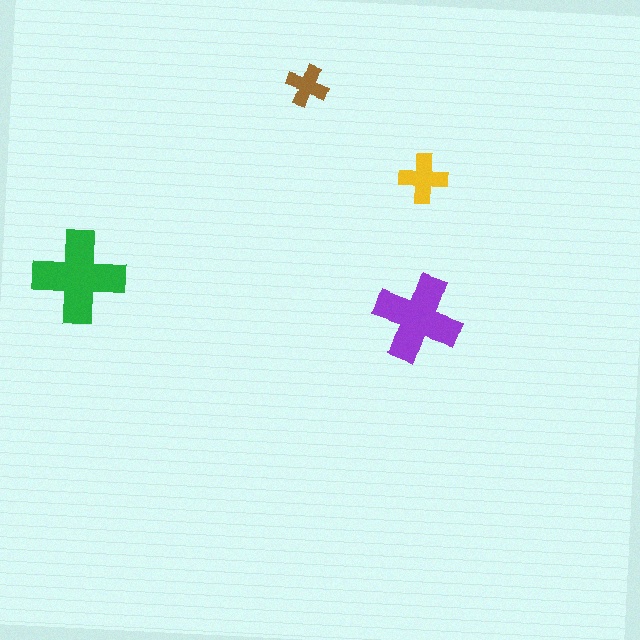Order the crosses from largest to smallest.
the green one, the purple one, the yellow one, the brown one.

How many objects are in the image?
There are 4 objects in the image.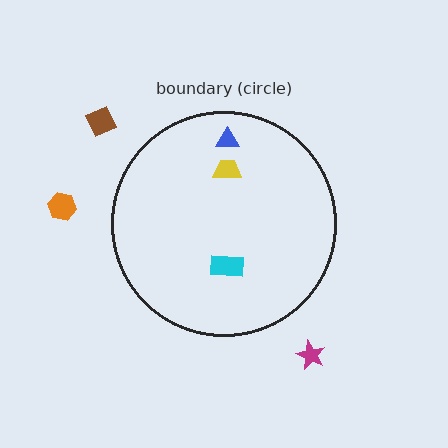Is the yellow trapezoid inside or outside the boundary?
Inside.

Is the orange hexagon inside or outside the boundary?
Outside.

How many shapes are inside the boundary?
3 inside, 3 outside.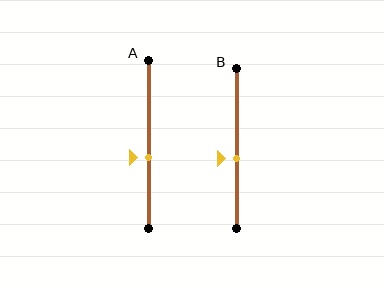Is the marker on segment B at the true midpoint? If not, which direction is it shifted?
No, the marker on segment B is shifted downward by about 6% of the segment length.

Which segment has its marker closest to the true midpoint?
Segment B has its marker closest to the true midpoint.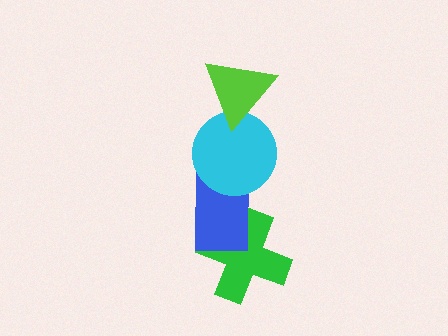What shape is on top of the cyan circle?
The lime triangle is on top of the cyan circle.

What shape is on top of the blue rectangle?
The cyan circle is on top of the blue rectangle.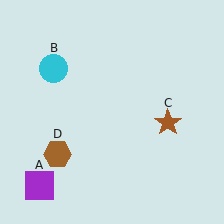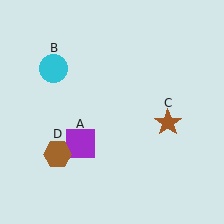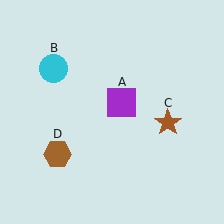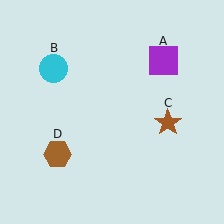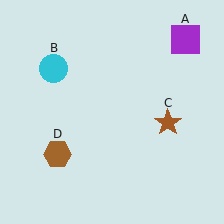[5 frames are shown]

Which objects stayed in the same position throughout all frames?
Cyan circle (object B) and brown star (object C) and brown hexagon (object D) remained stationary.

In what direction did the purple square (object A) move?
The purple square (object A) moved up and to the right.